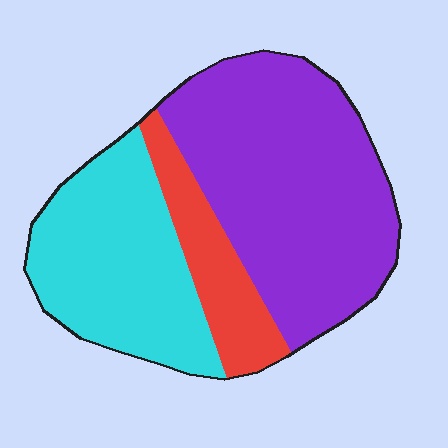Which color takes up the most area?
Purple, at roughly 50%.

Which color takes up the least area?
Red, at roughly 15%.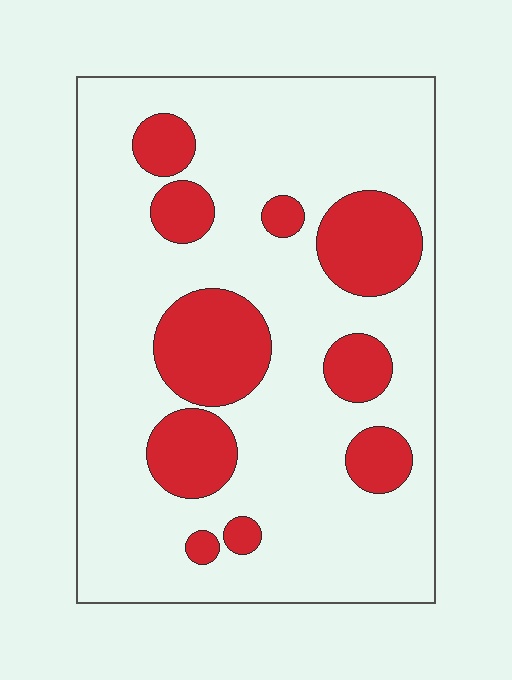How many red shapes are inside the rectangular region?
10.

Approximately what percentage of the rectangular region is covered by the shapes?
Approximately 25%.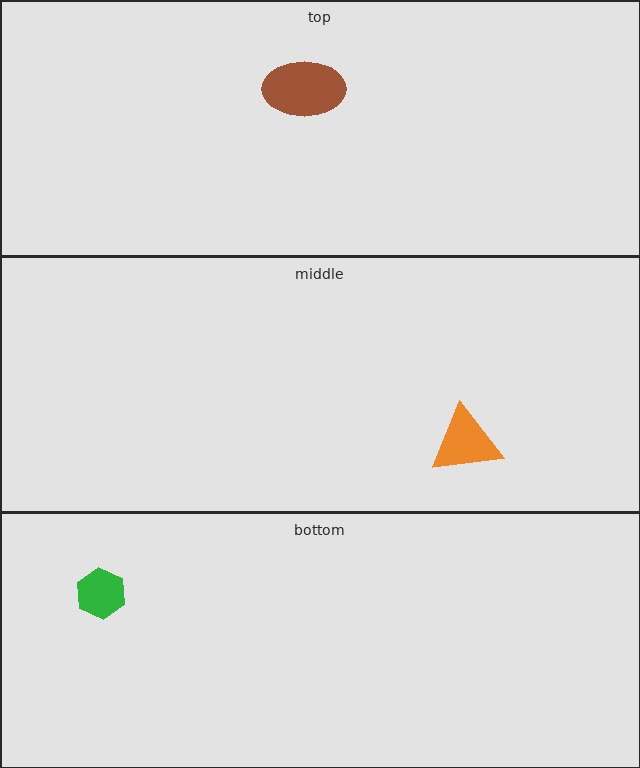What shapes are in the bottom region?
The green hexagon.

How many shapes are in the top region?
1.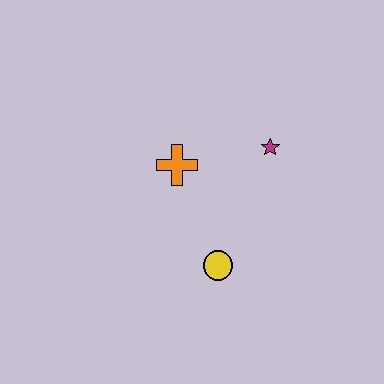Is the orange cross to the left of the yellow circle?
Yes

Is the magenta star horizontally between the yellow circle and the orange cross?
No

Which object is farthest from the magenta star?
The yellow circle is farthest from the magenta star.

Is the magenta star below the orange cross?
No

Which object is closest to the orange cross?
The magenta star is closest to the orange cross.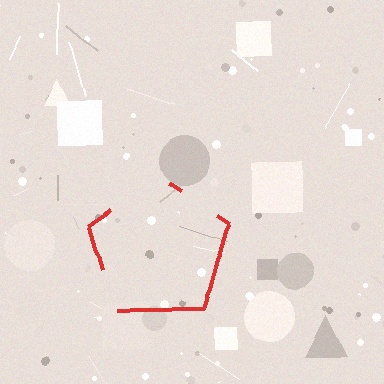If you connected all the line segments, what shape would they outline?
They would outline a pentagon.